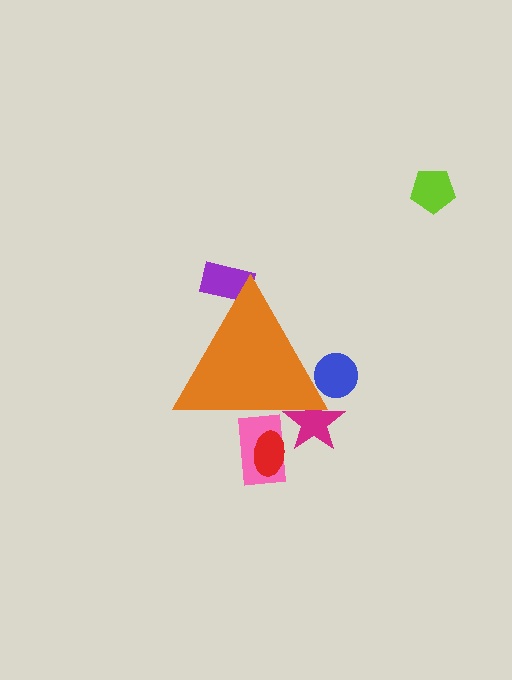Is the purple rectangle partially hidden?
Yes, the purple rectangle is partially hidden behind the orange triangle.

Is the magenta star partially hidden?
Yes, the magenta star is partially hidden behind the orange triangle.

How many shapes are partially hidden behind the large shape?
5 shapes are partially hidden.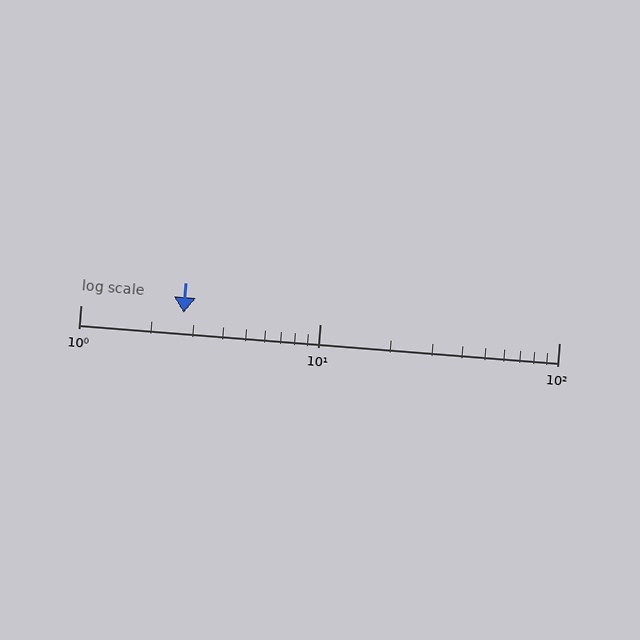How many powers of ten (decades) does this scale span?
The scale spans 2 decades, from 1 to 100.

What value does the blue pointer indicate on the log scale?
The pointer indicates approximately 2.7.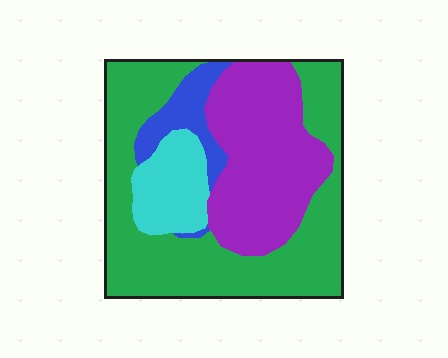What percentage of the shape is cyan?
Cyan covers 12% of the shape.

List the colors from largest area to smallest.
From largest to smallest: green, purple, cyan, blue.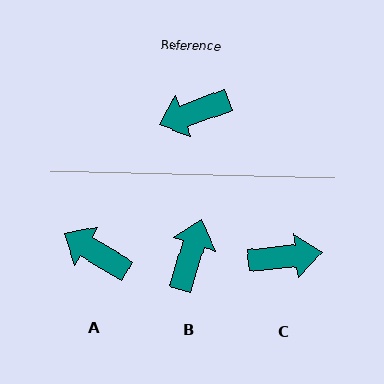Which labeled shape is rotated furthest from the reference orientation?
C, about 166 degrees away.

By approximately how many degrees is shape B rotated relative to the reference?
Approximately 128 degrees clockwise.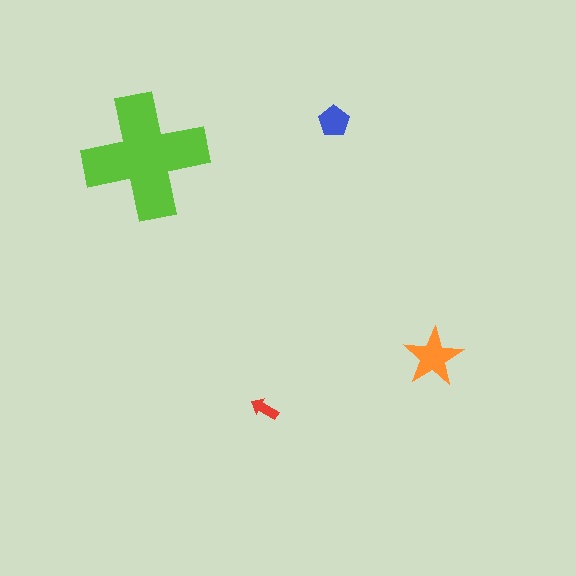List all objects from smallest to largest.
The red arrow, the blue pentagon, the orange star, the lime cross.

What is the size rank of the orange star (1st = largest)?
2nd.